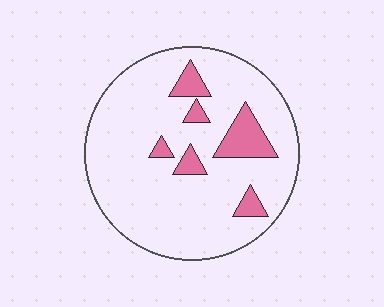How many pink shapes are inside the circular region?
6.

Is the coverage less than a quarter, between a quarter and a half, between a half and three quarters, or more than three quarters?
Less than a quarter.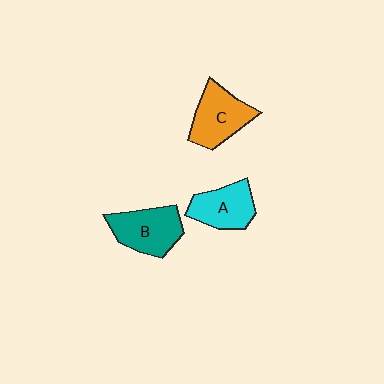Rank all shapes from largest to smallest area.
From largest to smallest: B (teal), C (orange), A (cyan).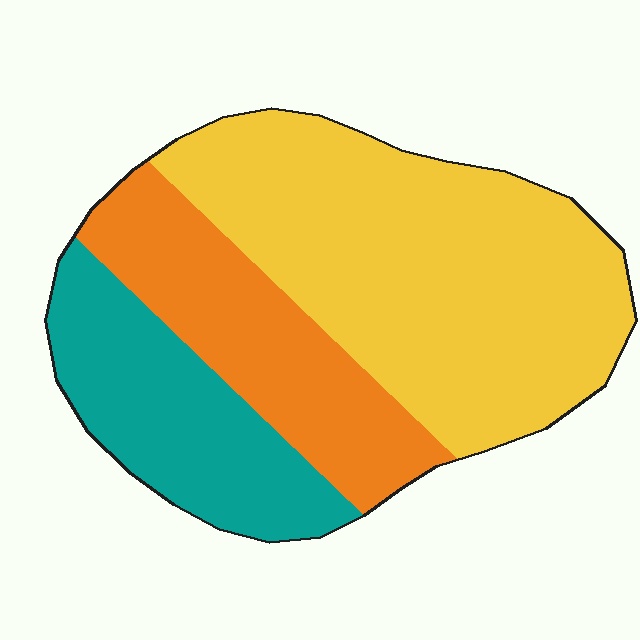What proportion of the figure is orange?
Orange covers 25% of the figure.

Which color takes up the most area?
Yellow, at roughly 50%.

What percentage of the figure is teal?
Teal takes up about one quarter (1/4) of the figure.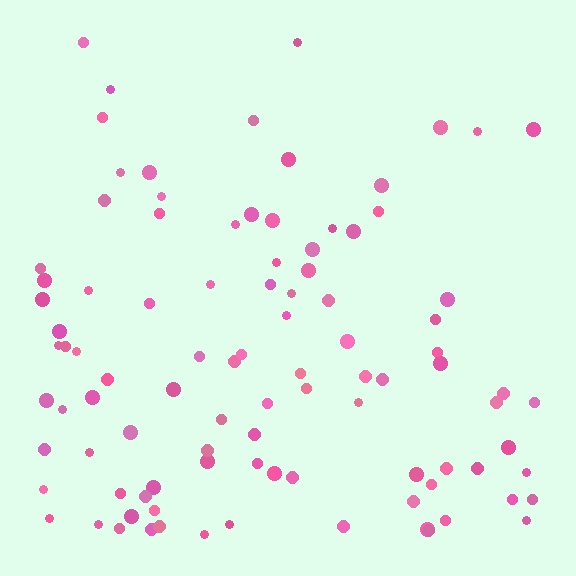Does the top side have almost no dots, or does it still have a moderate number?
Still a moderate number, just noticeably fewer than the bottom.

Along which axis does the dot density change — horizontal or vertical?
Vertical.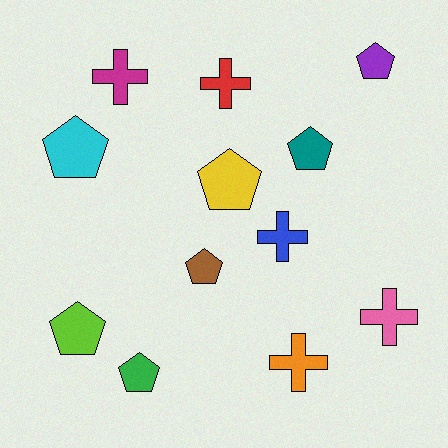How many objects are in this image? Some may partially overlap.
There are 12 objects.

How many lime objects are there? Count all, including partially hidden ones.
There is 1 lime object.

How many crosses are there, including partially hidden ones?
There are 5 crosses.